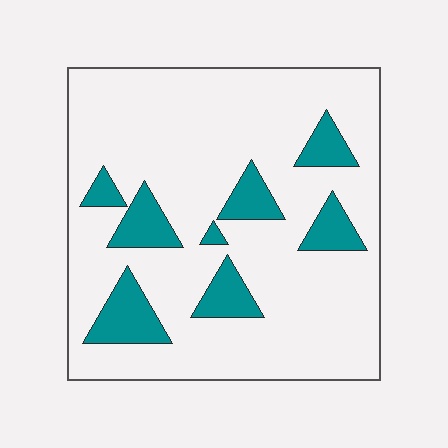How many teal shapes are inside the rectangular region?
8.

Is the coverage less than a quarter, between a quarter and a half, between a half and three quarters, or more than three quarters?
Less than a quarter.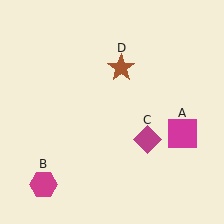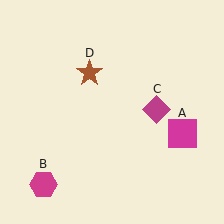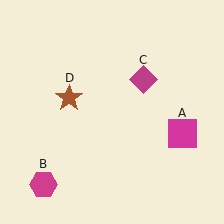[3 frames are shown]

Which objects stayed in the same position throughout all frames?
Magenta square (object A) and magenta hexagon (object B) remained stationary.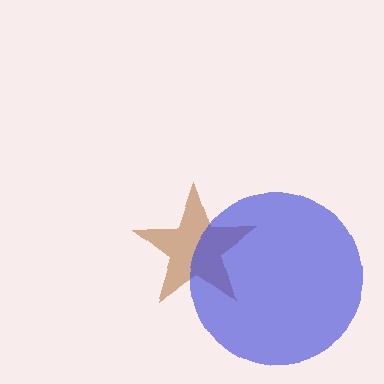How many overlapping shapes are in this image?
There are 2 overlapping shapes in the image.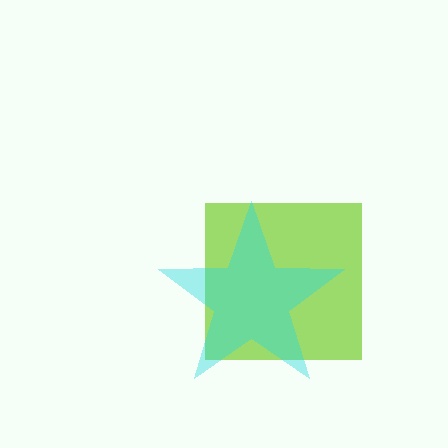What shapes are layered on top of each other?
The layered shapes are: a lime square, a cyan star.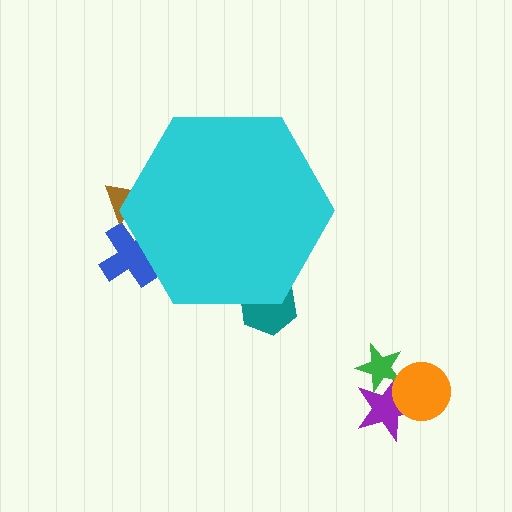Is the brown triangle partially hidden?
Yes, the brown triangle is partially hidden behind the cyan hexagon.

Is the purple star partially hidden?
No, the purple star is fully visible.